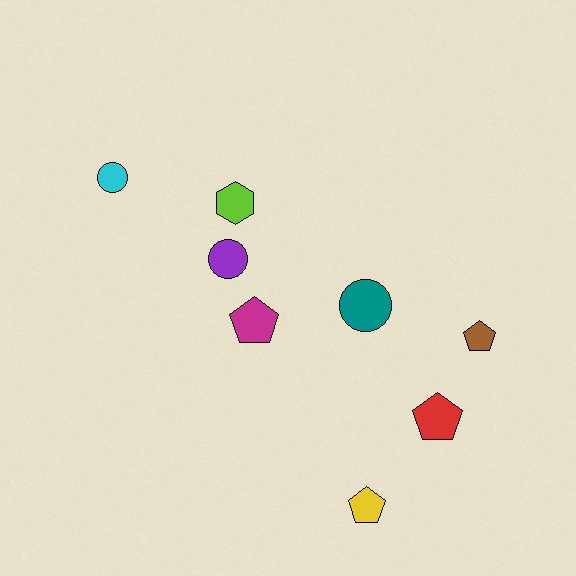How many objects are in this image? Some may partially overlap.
There are 8 objects.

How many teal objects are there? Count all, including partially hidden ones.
There is 1 teal object.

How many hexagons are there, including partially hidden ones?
There is 1 hexagon.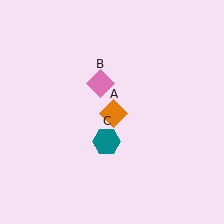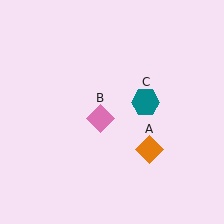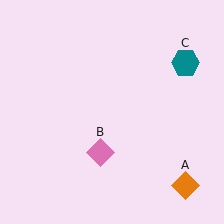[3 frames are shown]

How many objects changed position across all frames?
3 objects changed position: orange diamond (object A), pink diamond (object B), teal hexagon (object C).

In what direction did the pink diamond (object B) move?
The pink diamond (object B) moved down.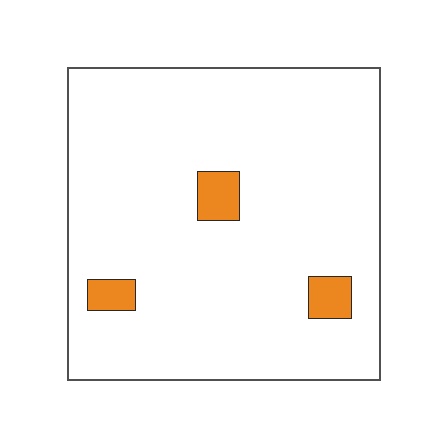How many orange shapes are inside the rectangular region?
3.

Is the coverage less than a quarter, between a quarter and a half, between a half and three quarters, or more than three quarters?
Less than a quarter.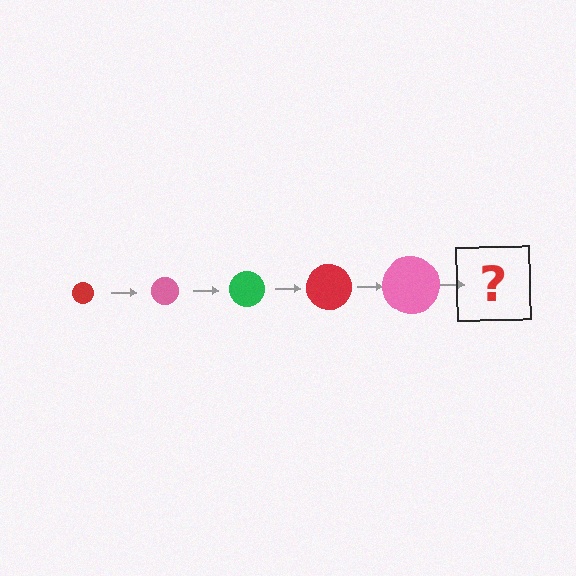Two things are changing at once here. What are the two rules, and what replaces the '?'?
The two rules are that the circle grows larger each step and the color cycles through red, pink, and green. The '?' should be a green circle, larger than the previous one.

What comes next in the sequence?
The next element should be a green circle, larger than the previous one.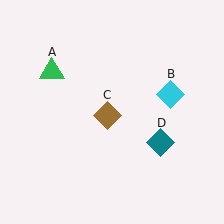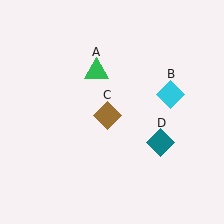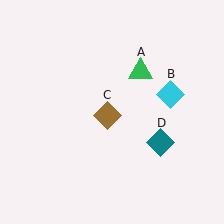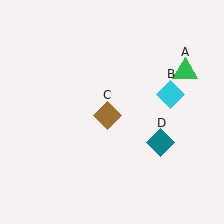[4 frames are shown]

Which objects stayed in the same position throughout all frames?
Cyan diamond (object B) and brown diamond (object C) and teal diamond (object D) remained stationary.